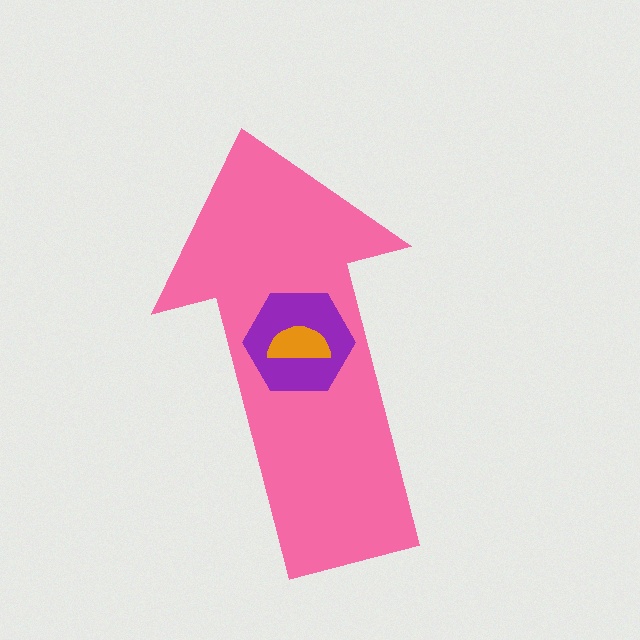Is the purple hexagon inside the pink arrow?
Yes.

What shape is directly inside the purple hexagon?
The orange semicircle.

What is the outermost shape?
The pink arrow.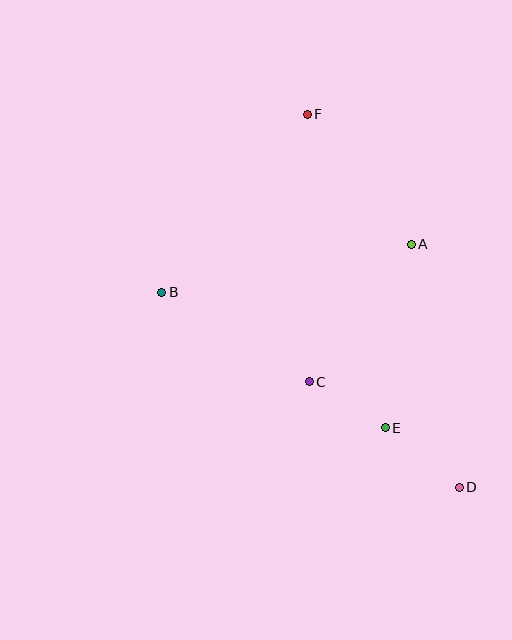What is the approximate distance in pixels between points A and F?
The distance between A and F is approximately 167 pixels.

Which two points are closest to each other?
Points C and E are closest to each other.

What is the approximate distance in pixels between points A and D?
The distance between A and D is approximately 248 pixels.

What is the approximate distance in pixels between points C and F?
The distance between C and F is approximately 268 pixels.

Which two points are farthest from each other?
Points D and F are farthest from each other.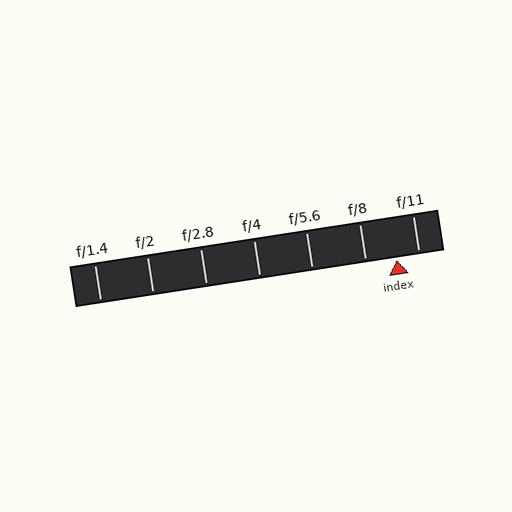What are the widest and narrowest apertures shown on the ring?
The widest aperture shown is f/1.4 and the narrowest is f/11.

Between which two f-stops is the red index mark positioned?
The index mark is between f/8 and f/11.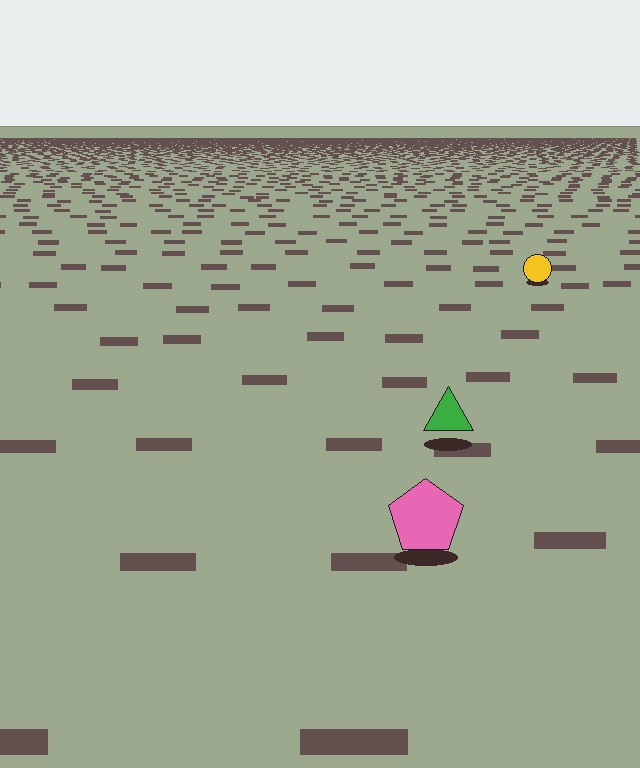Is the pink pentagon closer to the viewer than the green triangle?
Yes. The pink pentagon is closer — you can tell from the texture gradient: the ground texture is coarser near it.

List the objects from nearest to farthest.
From nearest to farthest: the pink pentagon, the green triangle, the yellow circle.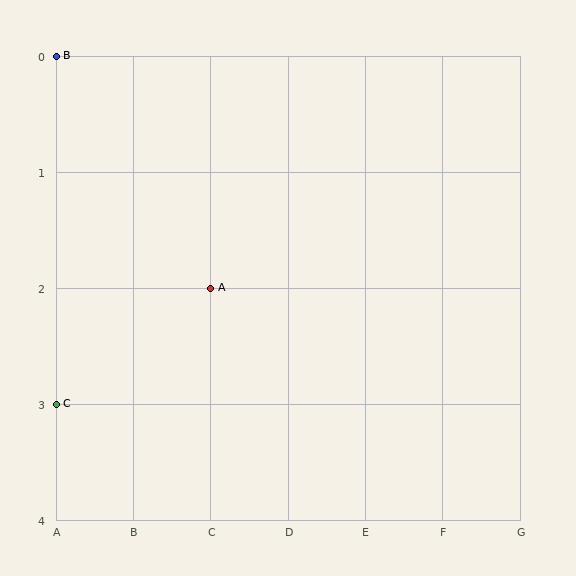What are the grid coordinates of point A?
Point A is at grid coordinates (C, 2).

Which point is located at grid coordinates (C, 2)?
Point A is at (C, 2).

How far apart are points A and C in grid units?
Points A and C are 2 columns and 1 row apart (about 2.2 grid units diagonally).